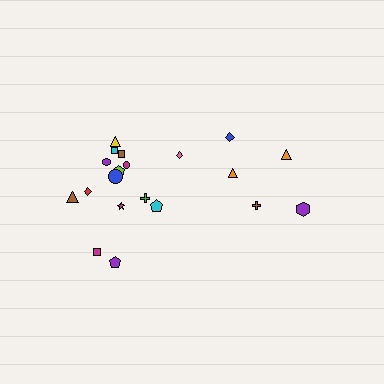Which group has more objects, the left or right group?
The left group.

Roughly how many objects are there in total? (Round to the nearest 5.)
Roughly 20 objects in total.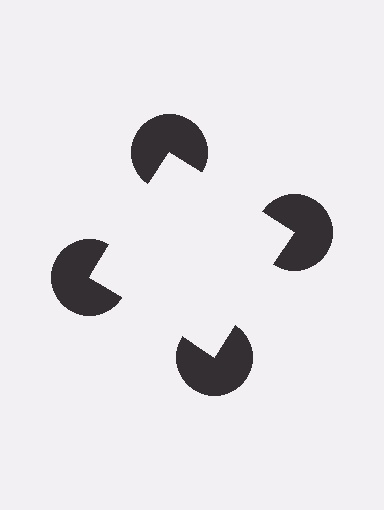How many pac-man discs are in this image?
There are 4 — one at each vertex of the illusory square.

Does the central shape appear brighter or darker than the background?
It typically appears slightly brighter than the background, even though no actual brightness change is drawn.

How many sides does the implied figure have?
4 sides.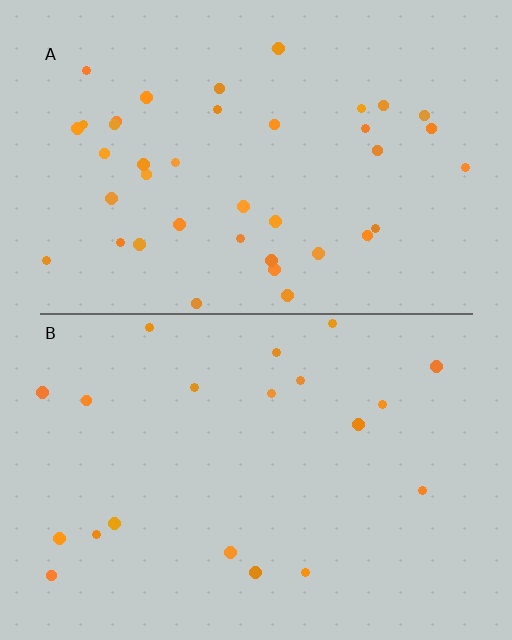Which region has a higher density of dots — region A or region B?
A (the top).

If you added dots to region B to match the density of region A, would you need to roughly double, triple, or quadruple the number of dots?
Approximately double.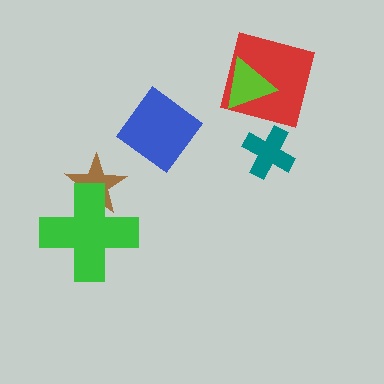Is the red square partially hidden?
Yes, it is partially covered by another shape.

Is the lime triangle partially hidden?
No, no other shape covers it.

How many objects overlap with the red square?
1 object overlaps with the red square.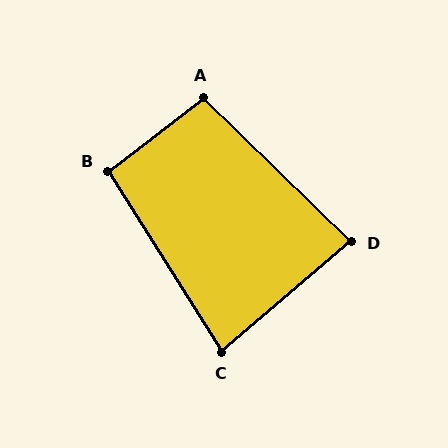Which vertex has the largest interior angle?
A, at approximately 98 degrees.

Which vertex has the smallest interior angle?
C, at approximately 82 degrees.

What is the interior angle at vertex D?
Approximately 85 degrees (acute).